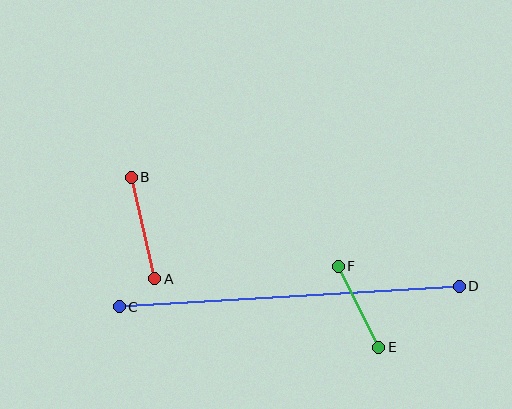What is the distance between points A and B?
The distance is approximately 104 pixels.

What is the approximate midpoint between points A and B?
The midpoint is at approximately (143, 228) pixels.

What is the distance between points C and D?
The distance is approximately 341 pixels.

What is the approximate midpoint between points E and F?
The midpoint is at approximately (358, 307) pixels.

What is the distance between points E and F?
The distance is approximately 90 pixels.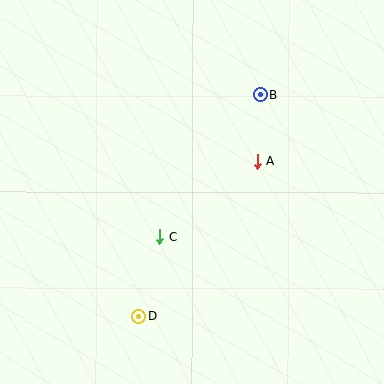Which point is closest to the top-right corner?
Point B is closest to the top-right corner.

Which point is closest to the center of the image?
Point C at (160, 237) is closest to the center.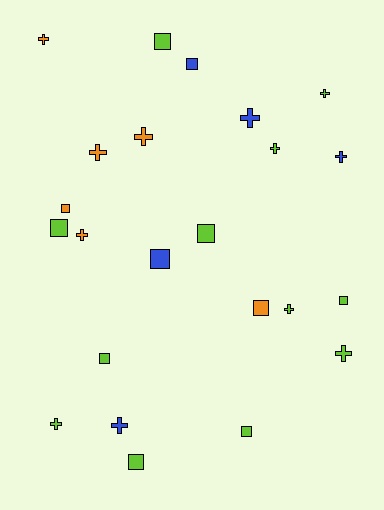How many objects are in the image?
There are 23 objects.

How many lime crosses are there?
There are 5 lime crosses.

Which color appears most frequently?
Lime, with 12 objects.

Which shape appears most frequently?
Cross, with 12 objects.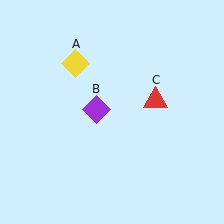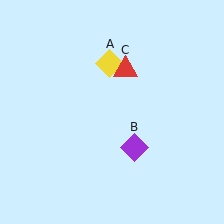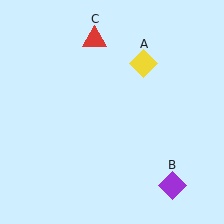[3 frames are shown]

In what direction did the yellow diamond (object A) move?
The yellow diamond (object A) moved right.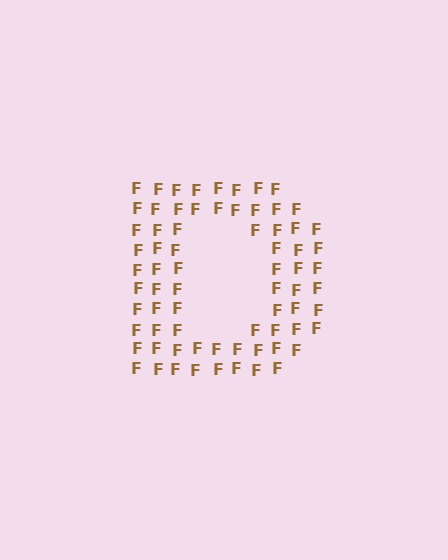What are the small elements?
The small elements are letter F's.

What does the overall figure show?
The overall figure shows the letter D.